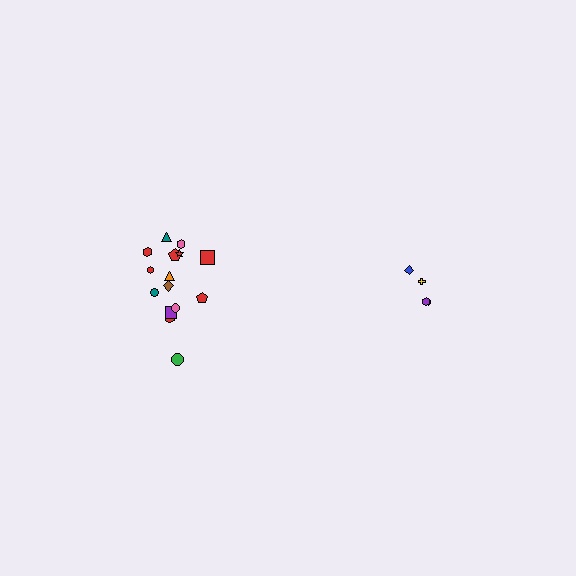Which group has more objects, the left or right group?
The left group.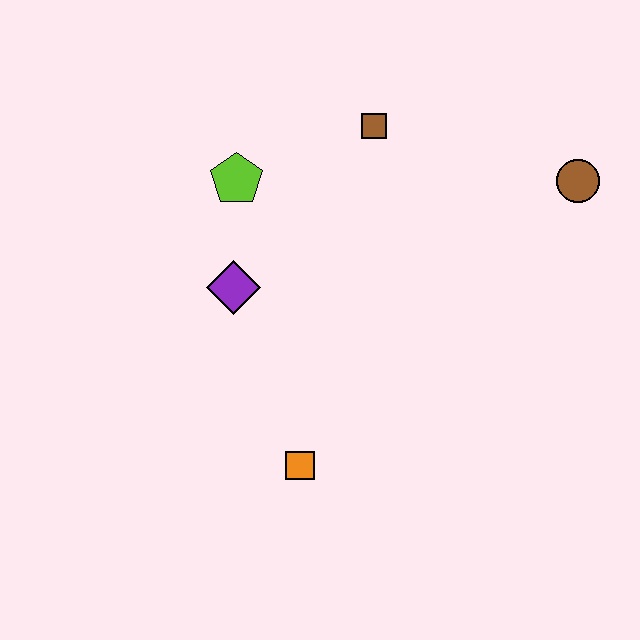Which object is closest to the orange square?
The purple diamond is closest to the orange square.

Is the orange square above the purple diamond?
No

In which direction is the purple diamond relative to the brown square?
The purple diamond is below the brown square.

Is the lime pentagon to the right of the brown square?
No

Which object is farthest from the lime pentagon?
The brown circle is farthest from the lime pentagon.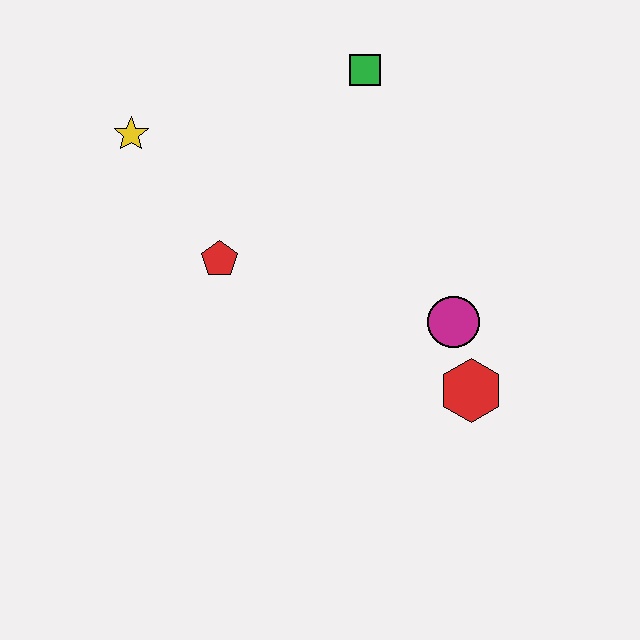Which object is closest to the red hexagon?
The magenta circle is closest to the red hexagon.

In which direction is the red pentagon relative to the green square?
The red pentagon is below the green square.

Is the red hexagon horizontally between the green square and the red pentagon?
No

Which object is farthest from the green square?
The red hexagon is farthest from the green square.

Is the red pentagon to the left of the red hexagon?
Yes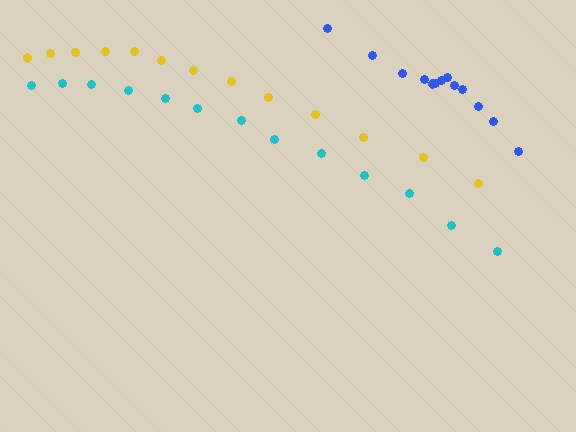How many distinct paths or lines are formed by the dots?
There are 3 distinct paths.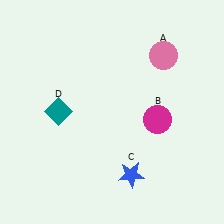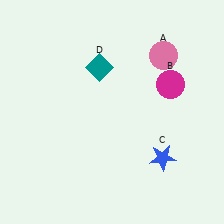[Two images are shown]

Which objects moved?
The objects that moved are: the magenta circle (B), the blue star (C), the teal diamond (D).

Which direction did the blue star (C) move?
The blue star (C) moved right.